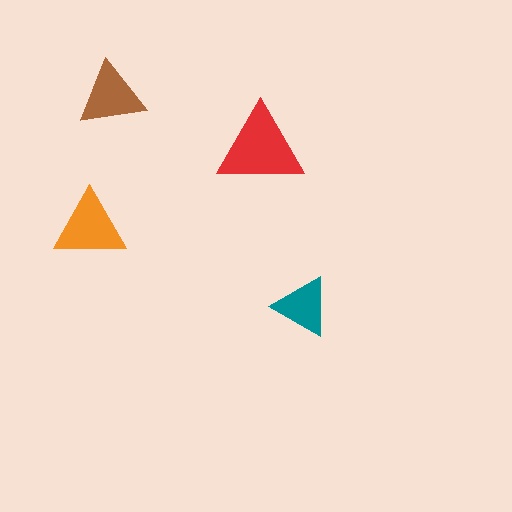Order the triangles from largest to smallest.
the red one, the orange one, the brown one, the teal one.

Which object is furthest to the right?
The teal triangle is rightmost.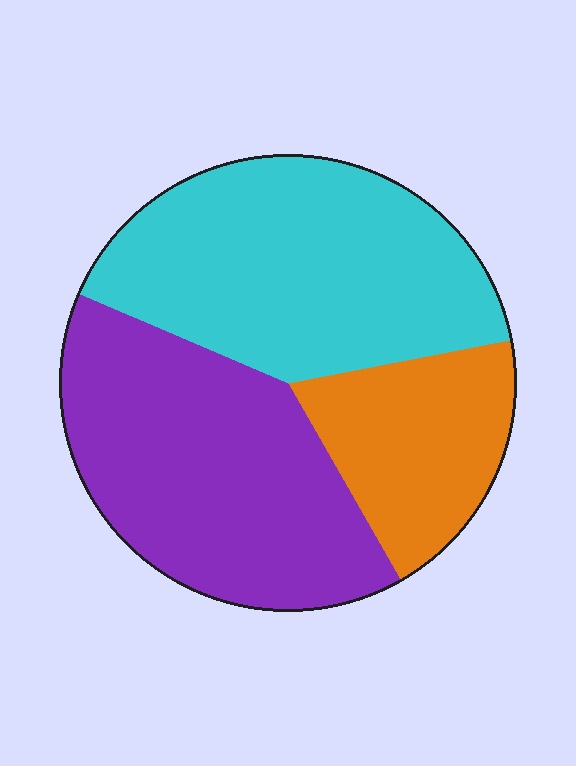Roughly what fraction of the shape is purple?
Purple takes up about two fifths (2/5) of the shape.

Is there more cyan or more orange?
Cyan.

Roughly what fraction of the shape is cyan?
Cyan takes up between a third and a half of the shape.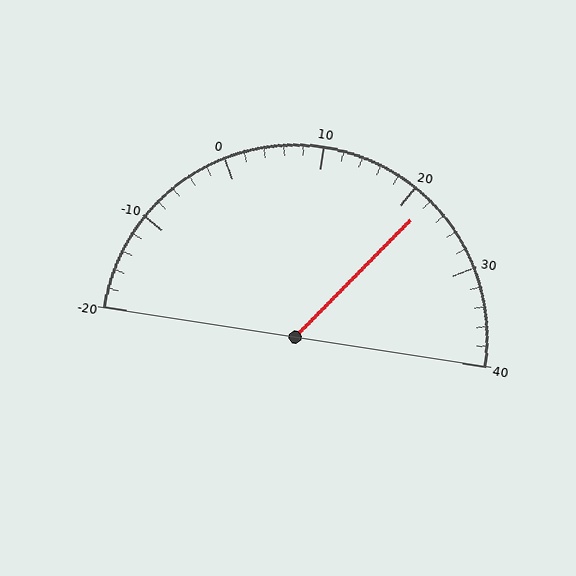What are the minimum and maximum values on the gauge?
The gauge ranges from -20 to 40.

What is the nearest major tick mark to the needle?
The nearest major tick mark is 20.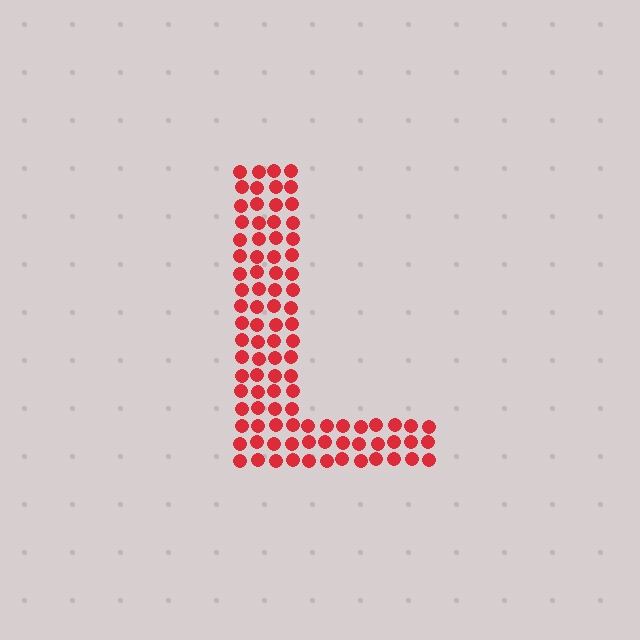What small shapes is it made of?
It is made of small circles.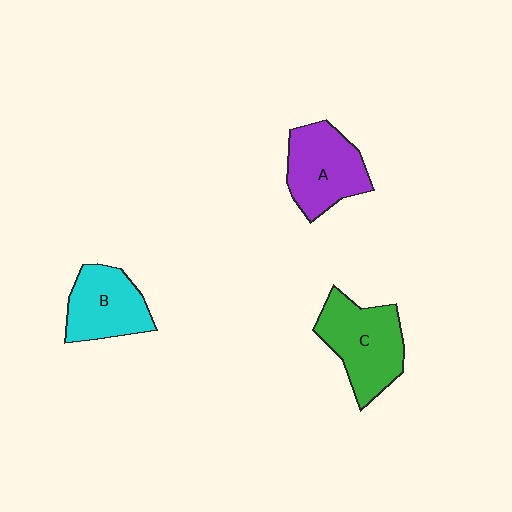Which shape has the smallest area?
Shape B (cyan).